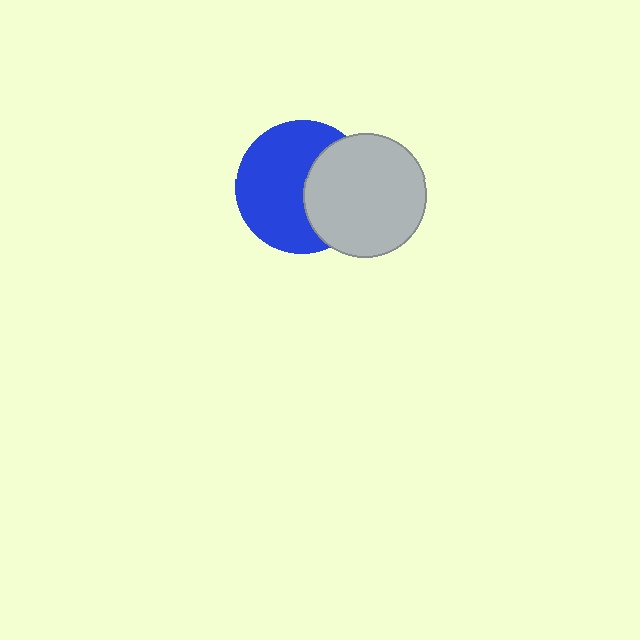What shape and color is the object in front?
The object in front is a light gray circle.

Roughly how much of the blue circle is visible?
About half of it is visible (roughly 63%).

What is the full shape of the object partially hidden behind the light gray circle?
The partially hidden object is a blue circle.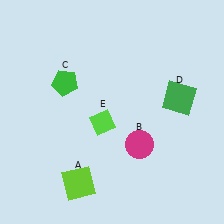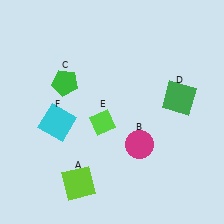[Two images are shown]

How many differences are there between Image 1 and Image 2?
There is 1 difference between the two images.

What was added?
A cyan square (F) was added in Image 2.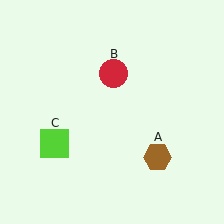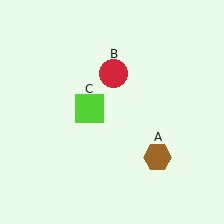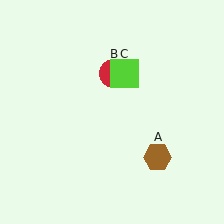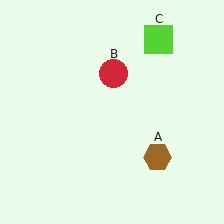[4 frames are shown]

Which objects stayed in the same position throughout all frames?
Brown hexagon (object A) and red circle (object B) remained stationary.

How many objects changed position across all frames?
1 object changed position: lime square (object C).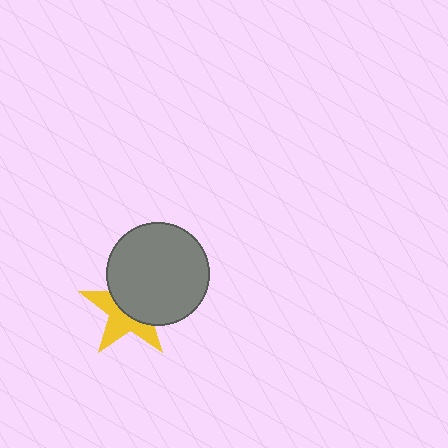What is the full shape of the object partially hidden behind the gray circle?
The partially hidden object is a yellow star.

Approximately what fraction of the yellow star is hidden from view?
Roughly 53% of the yellow star is hidden behind the gray circle.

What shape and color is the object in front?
The object in front is a gray circle.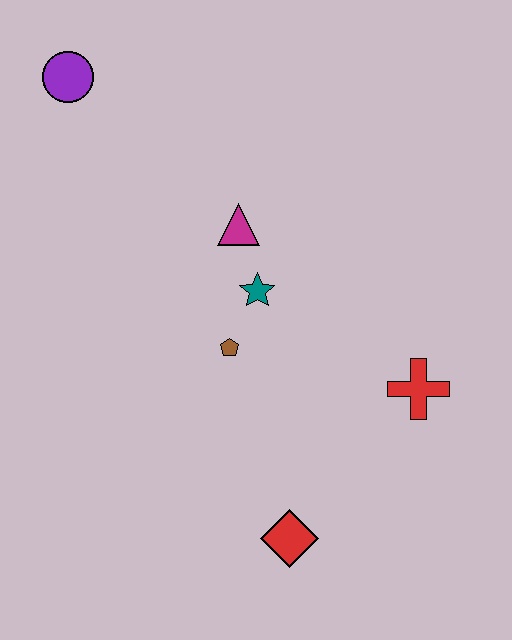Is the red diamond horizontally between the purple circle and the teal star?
No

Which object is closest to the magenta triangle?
The teal star is closest to the magenta triangle.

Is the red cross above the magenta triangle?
No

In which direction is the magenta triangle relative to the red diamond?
The magenta triangle is above the red diamond.